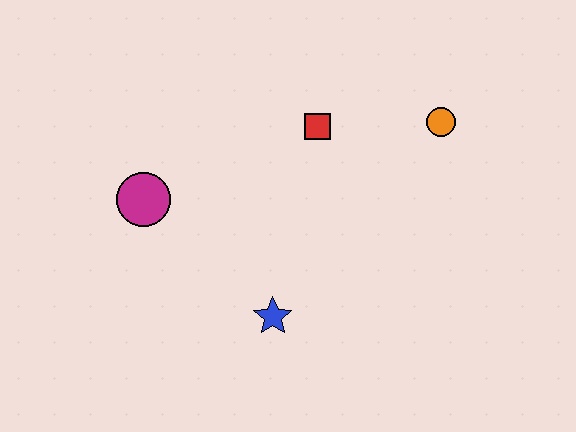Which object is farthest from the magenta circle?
The orange circle is farthest from the magenta circle.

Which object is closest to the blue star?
The magenta circle is closest to the blue star.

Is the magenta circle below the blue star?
No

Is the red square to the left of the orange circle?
Yes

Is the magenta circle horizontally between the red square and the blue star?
No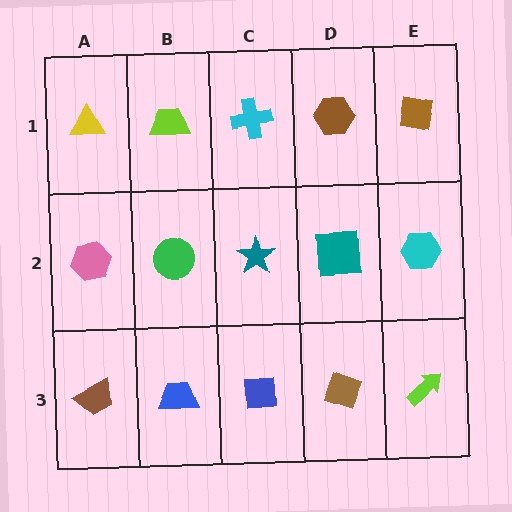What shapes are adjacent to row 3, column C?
A teal star (row 2, column C), a blue trapezoid (row 3, column B), a brown diamond (row 3, column D).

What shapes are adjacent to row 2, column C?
A cyan cross (row 1, column C), a blue square (row 3, column C), a green circle (row 2, column B), a teal square (row 2, column D).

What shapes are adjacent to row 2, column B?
A lime trapezoid (row 1, column B), a blue trapezoid (row 3, column B), a pink hexagon (row 2, column A), a teal star (row 2, column C).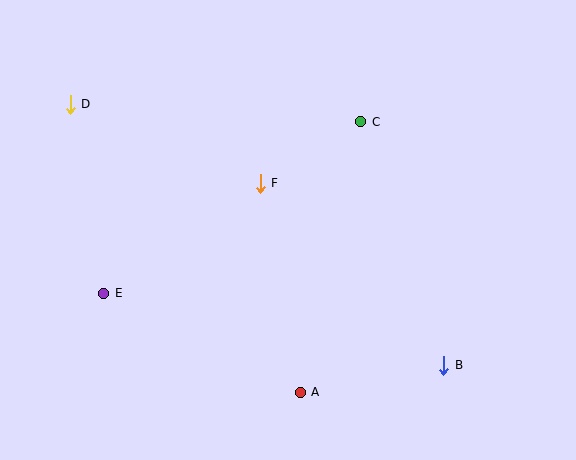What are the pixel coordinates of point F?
Point F is at (260, 183).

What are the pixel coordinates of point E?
Point E is at (104, 293).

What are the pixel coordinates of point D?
Point D is at (70, 104).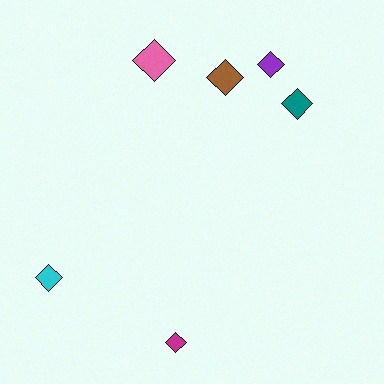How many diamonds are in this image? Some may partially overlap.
There are 6 diamonds.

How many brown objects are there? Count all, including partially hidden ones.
There is 1 brown object.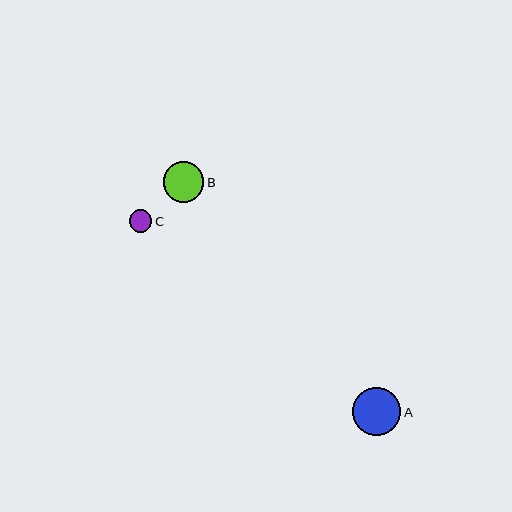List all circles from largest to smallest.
From largest to smallest: A, B, C.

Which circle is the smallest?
Circle C is the smallest with a size of approximately 22 pixels.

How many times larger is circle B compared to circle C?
Circle B is approximately 1.8 times the size of circle C.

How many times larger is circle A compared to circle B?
Circle A is approximately 1.2 times the size of circle B.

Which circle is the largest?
Circle A is the largest with a size of approximately 48 pixels.